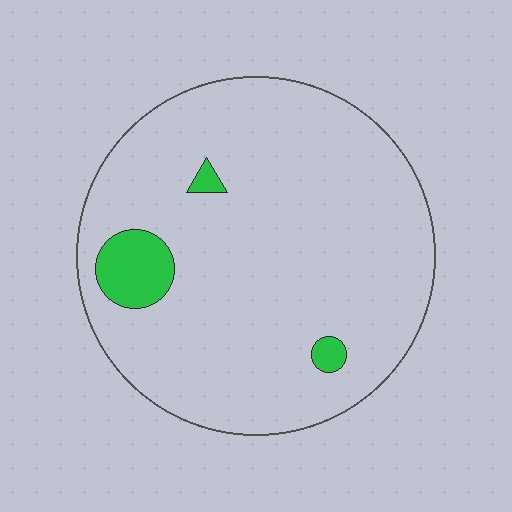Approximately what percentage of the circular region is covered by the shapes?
Approximately 5%.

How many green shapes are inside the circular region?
3.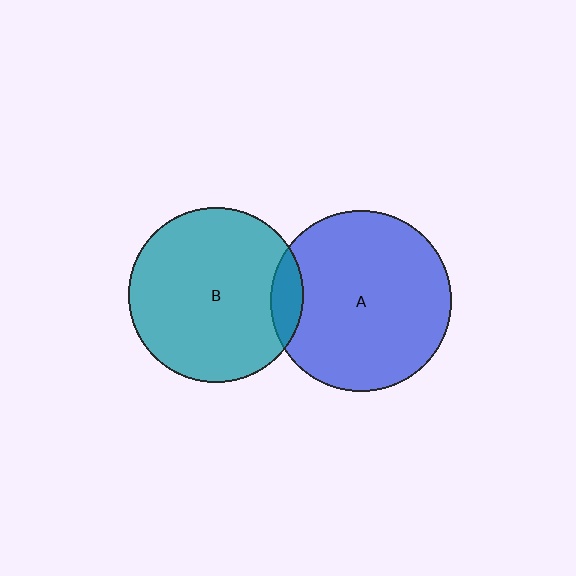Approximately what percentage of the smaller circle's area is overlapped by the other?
Approximately 10%.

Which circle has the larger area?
Circle A (blue).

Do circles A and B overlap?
Yes.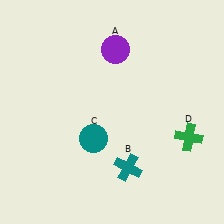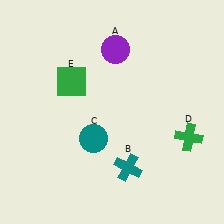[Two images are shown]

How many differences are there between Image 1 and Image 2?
There is 1 difference between the two images.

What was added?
A green square (E) was added in Image 2.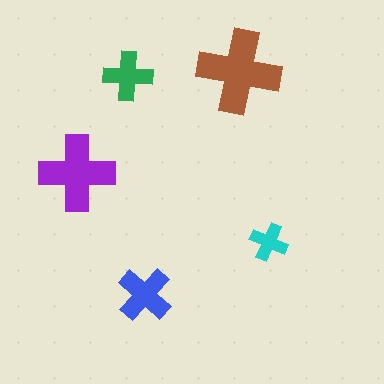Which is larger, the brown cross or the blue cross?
The brown one.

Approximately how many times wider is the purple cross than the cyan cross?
About 2 times wider.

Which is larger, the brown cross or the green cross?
The brown one.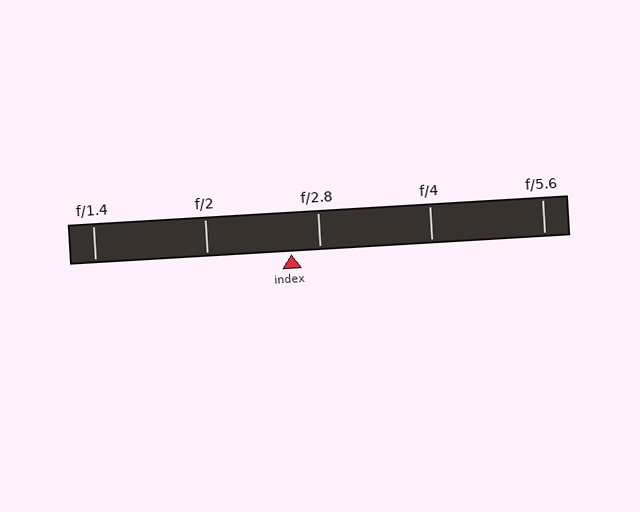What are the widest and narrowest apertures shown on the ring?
The widest aperture shown is f/1.4 and the narrowest is f/5.6.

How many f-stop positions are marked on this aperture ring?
There are 5 f-stop positions marked.